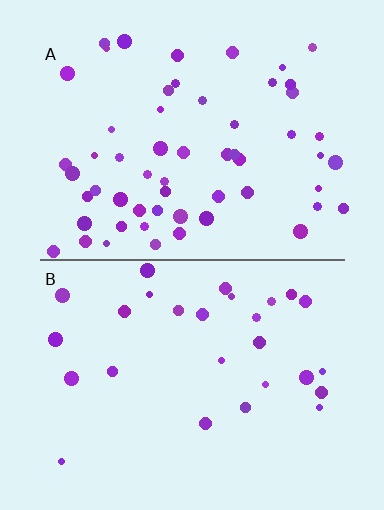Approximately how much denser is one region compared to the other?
Approximately 2.1× — region A over region B.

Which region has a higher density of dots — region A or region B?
A (the top).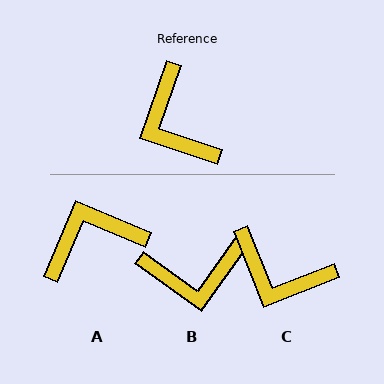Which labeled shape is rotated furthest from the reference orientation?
A, about 94 degrees away.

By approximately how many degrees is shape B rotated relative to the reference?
Approximately 73 degrees counter-clockwise.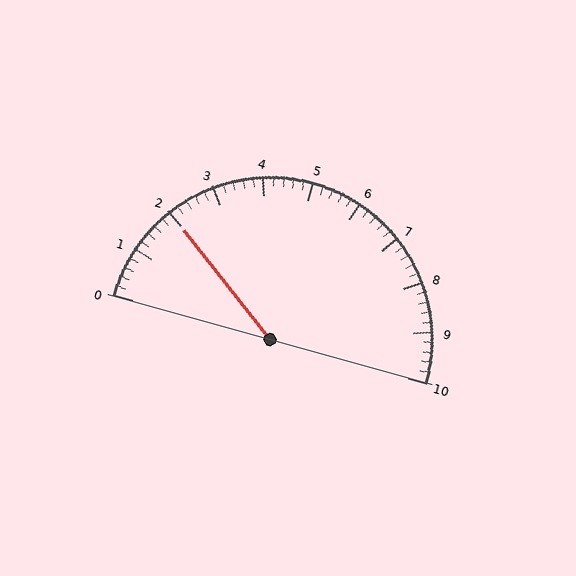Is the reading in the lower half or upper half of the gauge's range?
The reading is in the lower half of the range (0 to 10).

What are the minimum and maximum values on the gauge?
The gauge ranges from 0 to 10.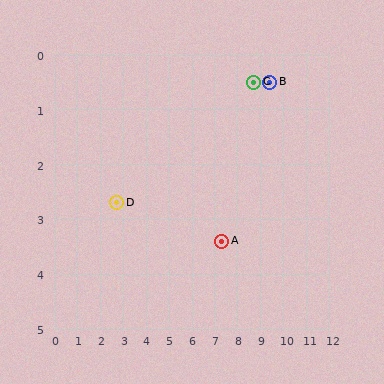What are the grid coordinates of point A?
Point A is at approximately (7.3, 3.4).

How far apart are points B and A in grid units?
Points B and A are about 3.6 grid units apart.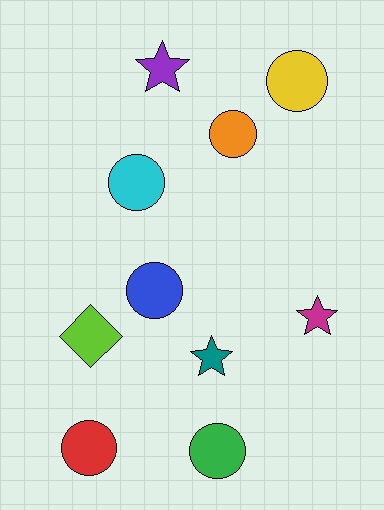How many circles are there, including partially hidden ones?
There are 6 circles.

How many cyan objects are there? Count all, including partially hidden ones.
There is 1 cyan object.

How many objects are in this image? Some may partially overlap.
There are 10 objects.